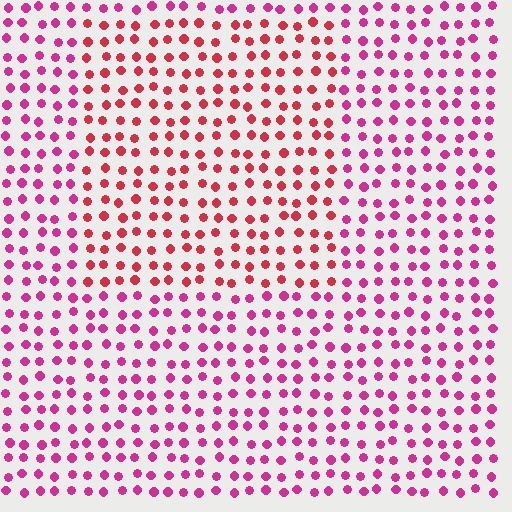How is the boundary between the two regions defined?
The boundary is defined purely by a slight shift in hue (about 29 degrees). Spacing, size, and orientation are identical on both sides.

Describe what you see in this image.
The image is filled with small magenta elements in a uniform arrangement. A rectangle-shaped region is visible where the elements are tinted to a slightly different hue, forming a subtle color boundary.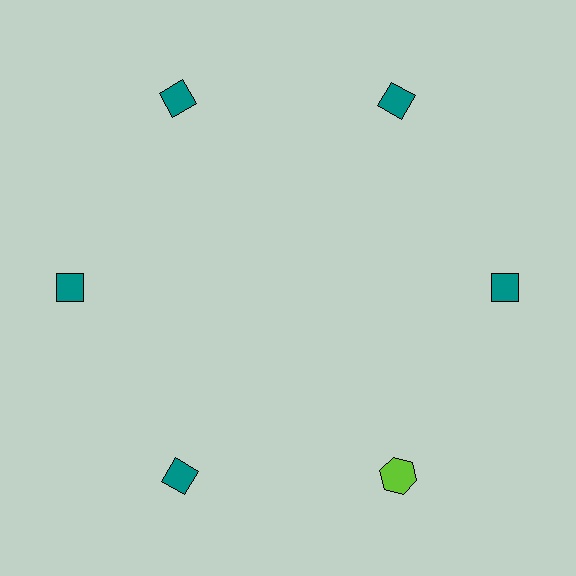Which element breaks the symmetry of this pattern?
The lime hexagon at roughly the 5 o'clock position breaks the symmetry. All other shapes are teal diamonds.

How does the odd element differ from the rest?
It differs in both color (lime instead of teal) and shape (hexagon instead of diamond).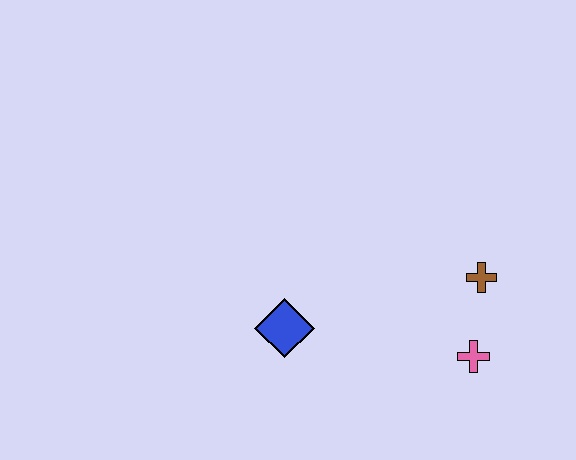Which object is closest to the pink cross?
The brown cross is closest to the pink cross.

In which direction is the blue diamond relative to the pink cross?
The blue diamond is to the left of the pink cross.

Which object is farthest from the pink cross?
The blue diamond is farthest from the pink cross.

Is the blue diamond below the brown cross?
Yes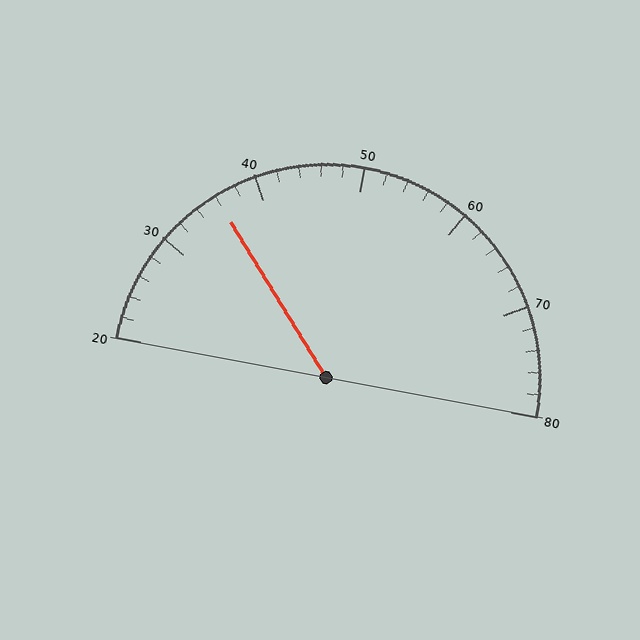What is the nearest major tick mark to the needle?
The nearest major tick mark is 40.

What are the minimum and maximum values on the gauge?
The gauge ranges from 20 to 80.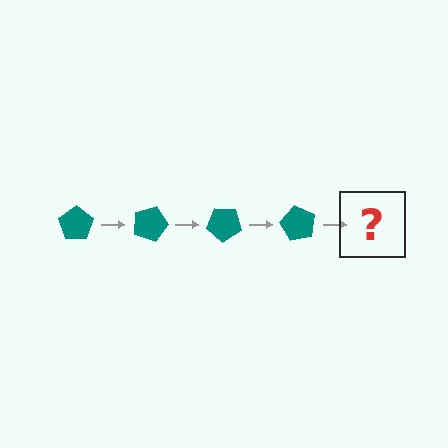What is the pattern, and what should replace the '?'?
The pattern is that the pentagon rotates 20 degrees each step. The '?' should be a teal pentagon rotated 80 degrees.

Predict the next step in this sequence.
The next step is a teal pentagon rotated 80 degrees.